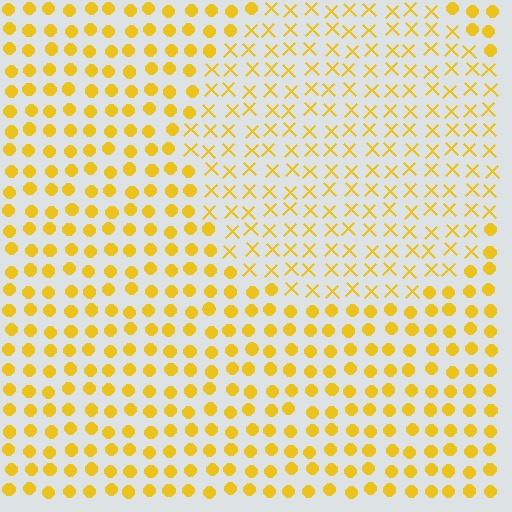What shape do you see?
I see a circle.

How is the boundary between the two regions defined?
The boundary is defined by a change in element shape: X marks inside vs. circles outside. All elements share the same color and spacing.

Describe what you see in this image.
The image is filled with small yellow elements arranged in a uniform grid. A circle-shaped region contains X marks, while the surrounding area contains circles. The boundary is defined purely by the change in element shape.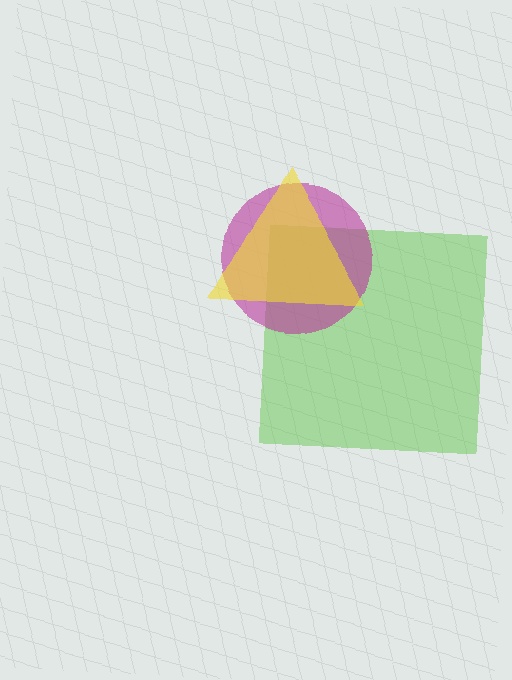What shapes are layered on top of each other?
The layered shapes are: a lime square, a magenta circle, a yellow triangle.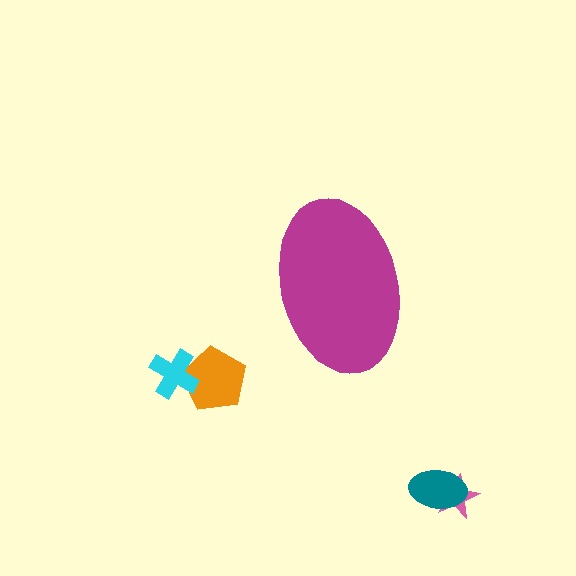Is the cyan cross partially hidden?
No, the cyan cross is fully visible.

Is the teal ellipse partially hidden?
No, the teal ellipse is fully visible.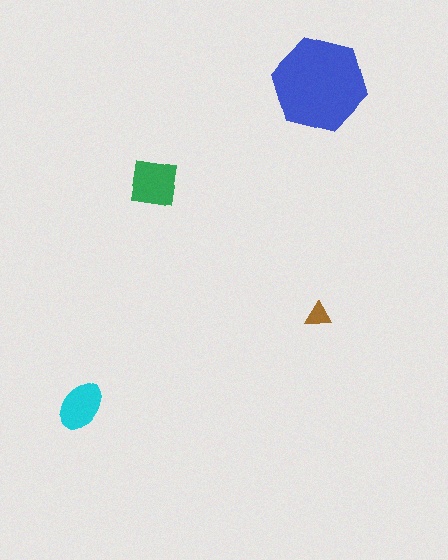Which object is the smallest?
The brown triangle.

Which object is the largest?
The blue hexagon.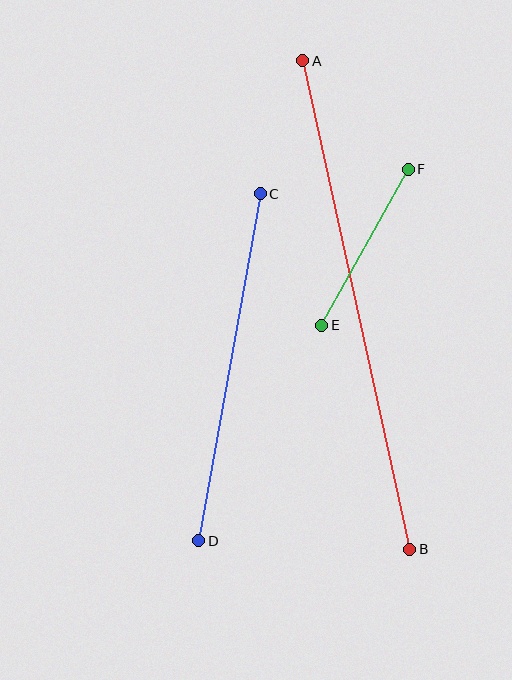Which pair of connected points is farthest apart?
Points A and B are farthest apart.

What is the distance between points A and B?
The distance is approximately 500 pixels.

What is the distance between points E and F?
The distance is approximately 178 pixels.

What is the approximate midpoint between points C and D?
The midpoint is at approximately (229, 367) pixels.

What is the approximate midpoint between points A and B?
The midpoint is at approximately (356, 305) pixels.